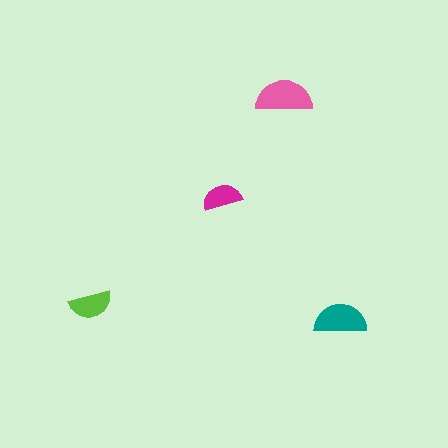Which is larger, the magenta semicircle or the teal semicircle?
The teal one.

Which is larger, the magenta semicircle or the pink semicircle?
The pink one.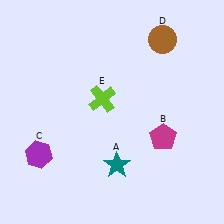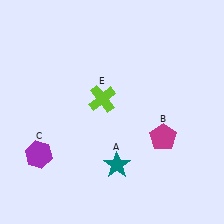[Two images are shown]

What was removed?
The brown circle (D) was removed in Image 2.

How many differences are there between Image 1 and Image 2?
There is 1 difference between the two images.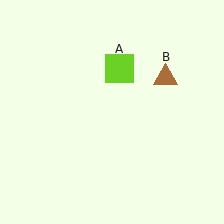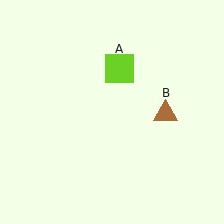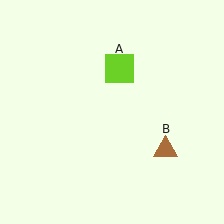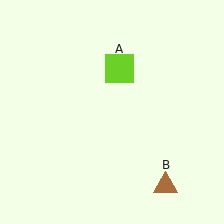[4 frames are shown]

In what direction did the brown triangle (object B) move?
The brown triangle (object B) moved down.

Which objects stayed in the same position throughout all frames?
Lime square (object A) remained stationary.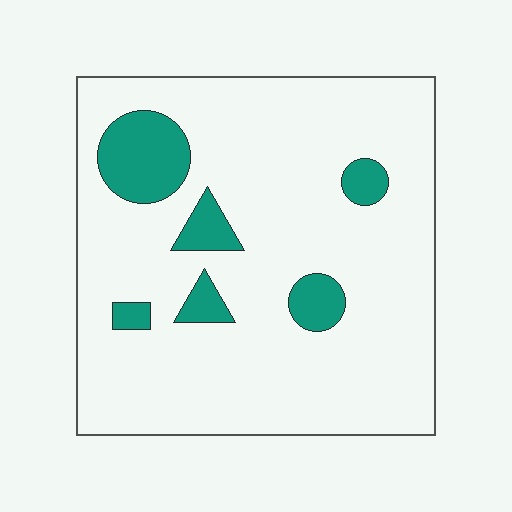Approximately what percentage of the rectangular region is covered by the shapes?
Approximately 15%.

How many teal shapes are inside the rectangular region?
6.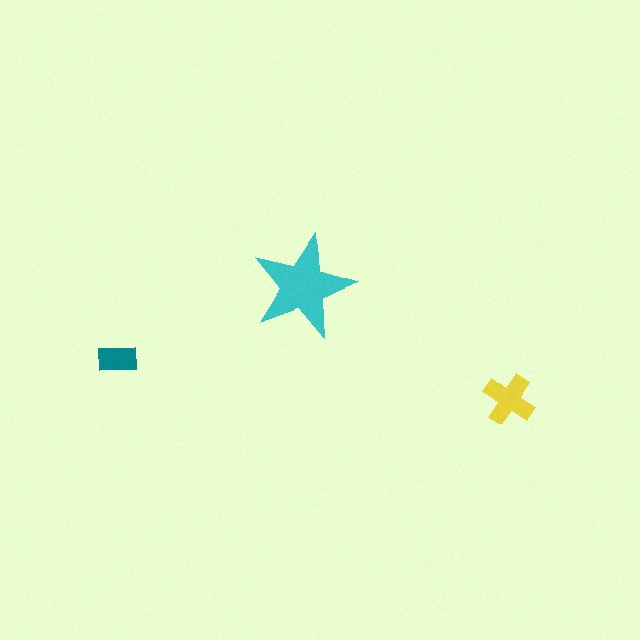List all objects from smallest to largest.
The teal rectangle, the yellow cross, the cyan star.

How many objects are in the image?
There are 3 objects in the image.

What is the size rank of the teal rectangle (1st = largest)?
3rd.